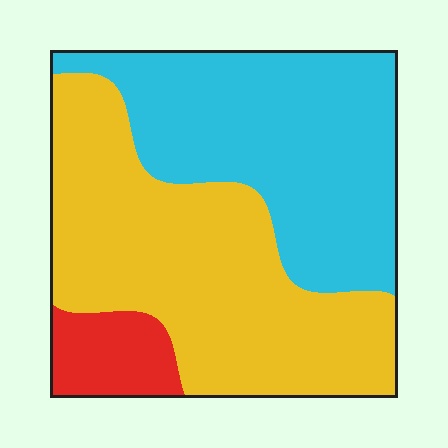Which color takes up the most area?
Yellow, at roughly 50%.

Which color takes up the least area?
Red, at roughly 10%.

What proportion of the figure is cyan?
Cyan covers roughly 40% of the figure.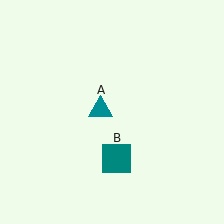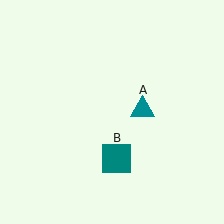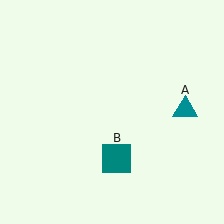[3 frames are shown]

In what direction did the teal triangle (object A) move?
The teal triangle (object A) moved right.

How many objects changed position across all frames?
1 object changed position: teal triangle (object A).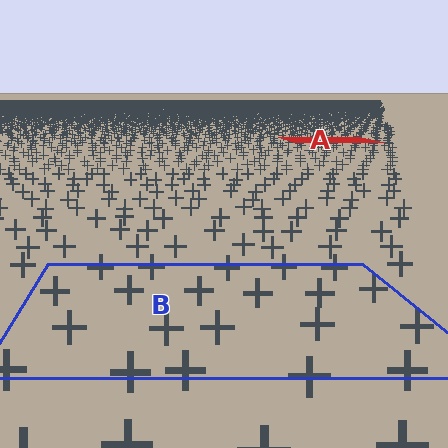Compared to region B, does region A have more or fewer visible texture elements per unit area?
Region A has more texture elements per unit area — they are packed more densely because it is farther away.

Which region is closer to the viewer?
Region B is closer. The texture elements there are larger and more spread out.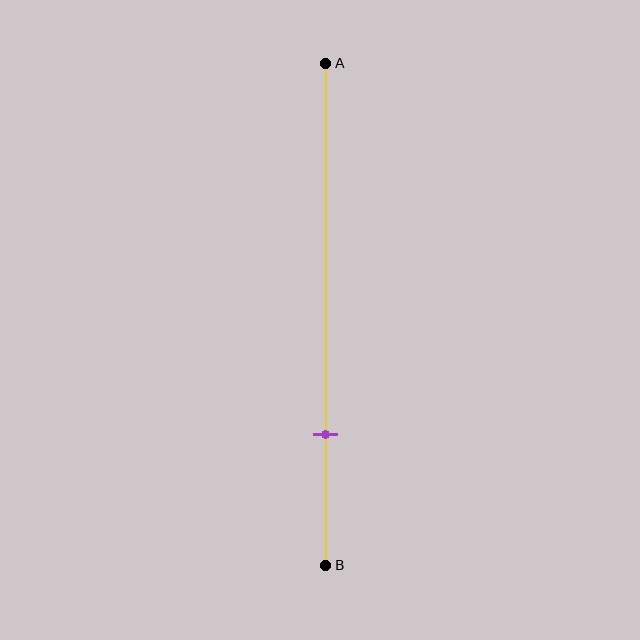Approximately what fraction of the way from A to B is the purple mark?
The purple mark is approximately 75% of the way from A to B.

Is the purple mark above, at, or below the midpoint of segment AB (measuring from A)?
The purple mark is below the midpoint of segment AB.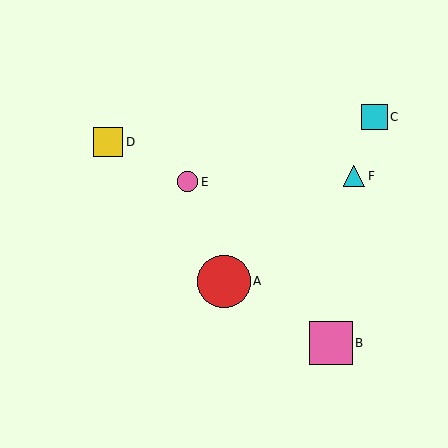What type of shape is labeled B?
Shape B is a pink square.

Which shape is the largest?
The red circle (labeled A) is the largest.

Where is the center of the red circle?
The center of the red circle is at (224, 281).